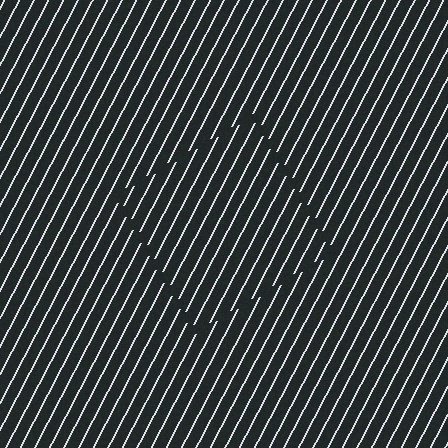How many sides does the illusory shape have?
4 sides — the line-ends trace a square.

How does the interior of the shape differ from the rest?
The interior of the shape contains the same grating, shifted by half a period — the contour is defined by the phase discontinuity where line-ends from the inner and outer gratings abut.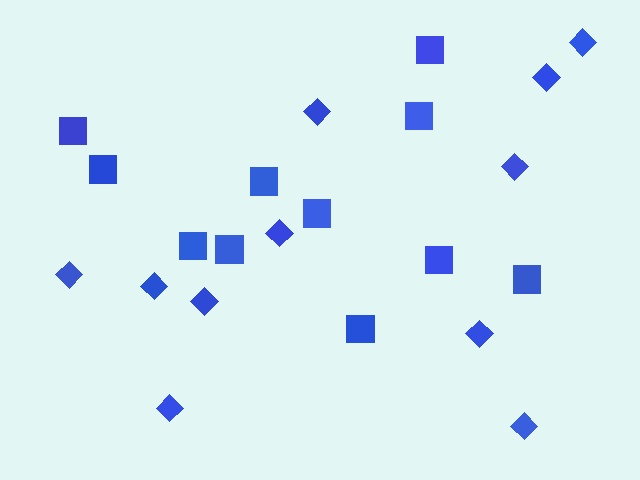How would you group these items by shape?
There are 2 groups: one group of diamonds (11) and one group of squares (11).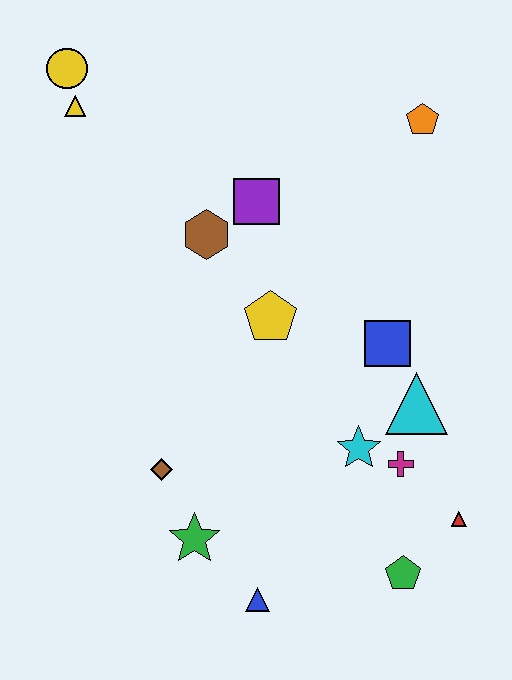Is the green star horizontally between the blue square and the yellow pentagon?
No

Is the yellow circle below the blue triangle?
No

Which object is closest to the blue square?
The cyan triangle is closest to the blue square.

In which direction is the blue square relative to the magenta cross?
The blue square is above the magenta cross.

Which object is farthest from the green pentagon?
The yellow circle is farthest from the green pentagon.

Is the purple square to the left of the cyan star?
Yes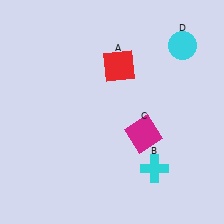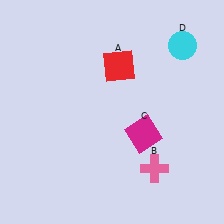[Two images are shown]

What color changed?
The cross (B) changed from cyan in Image 1 to pink in Image 2.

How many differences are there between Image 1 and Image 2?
There is 1 difference between the two images.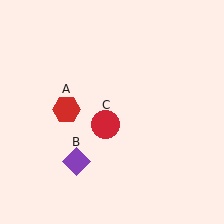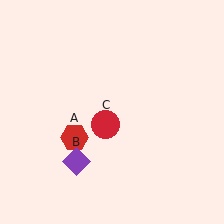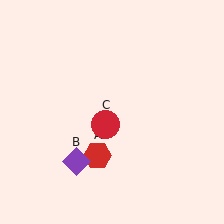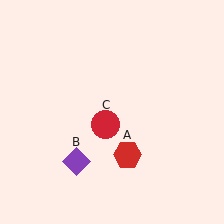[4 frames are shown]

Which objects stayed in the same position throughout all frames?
Purple diamond (object B) and red circle (object C) remained stationary.